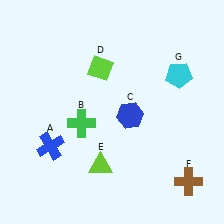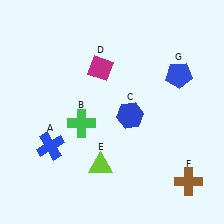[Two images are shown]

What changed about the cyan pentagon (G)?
In Image 1, G is cyan. In Image 2, it changed to blue.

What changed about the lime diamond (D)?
In Image 1, D is lime. In Image 2, it changed to magenta.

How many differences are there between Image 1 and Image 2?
There are 2 differences between the two images.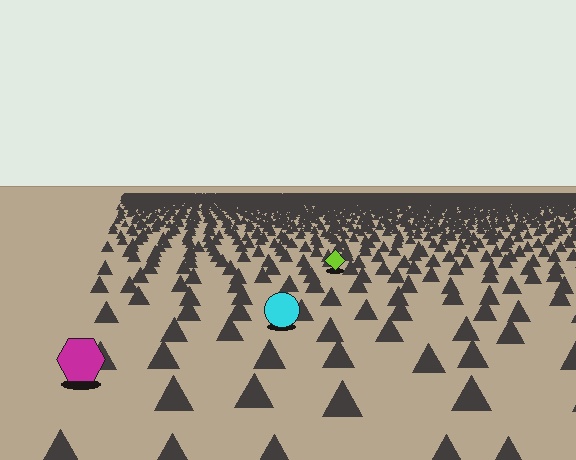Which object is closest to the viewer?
The magenta hexagon is closest. The texture marks near it are larger and more spread out.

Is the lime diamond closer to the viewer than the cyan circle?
No. The cyan circle is closer — you can tell from the texture gradient: the ground texture is coarser near it.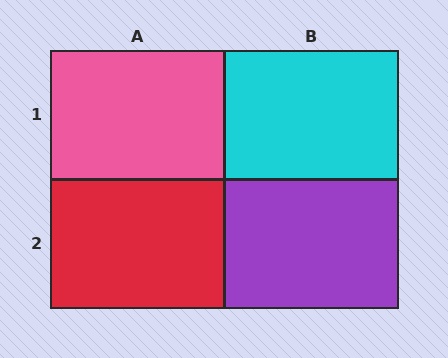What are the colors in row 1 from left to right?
Pink, cyan.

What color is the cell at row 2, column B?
Purple.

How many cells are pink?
1 cell is pink.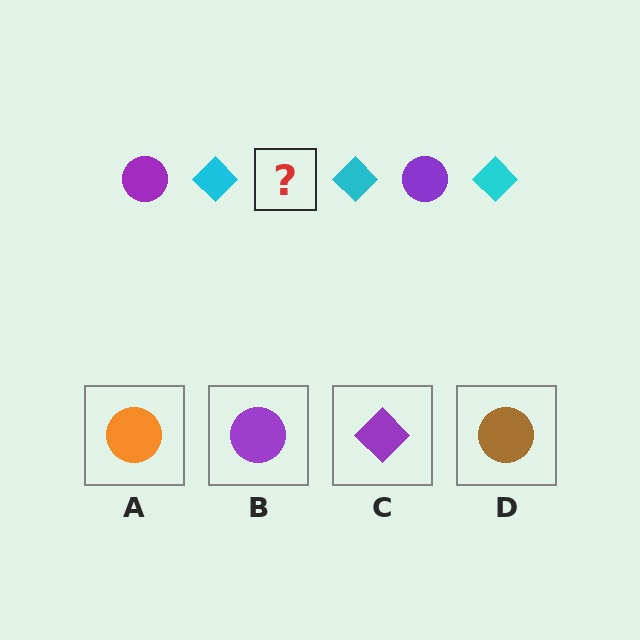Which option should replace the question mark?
Option B.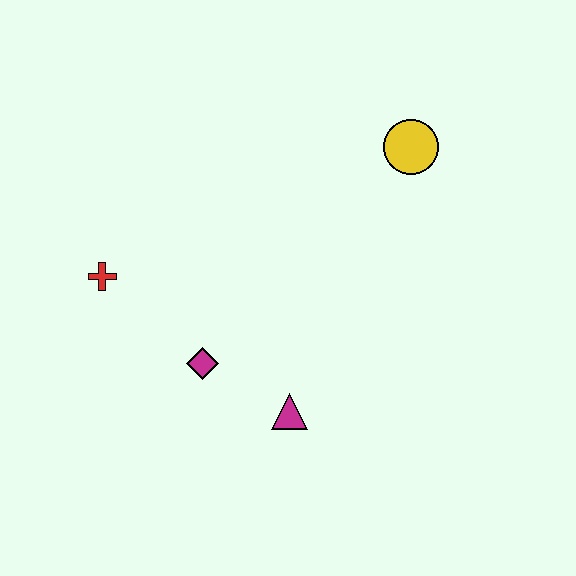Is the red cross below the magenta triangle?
No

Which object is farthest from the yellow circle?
The red cross is farthest from the yellow circle.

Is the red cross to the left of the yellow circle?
Yes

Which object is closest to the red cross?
The magenta diamond is closest to the red cross.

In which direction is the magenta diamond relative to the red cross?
The magenta diamond is to the right of the red cross.